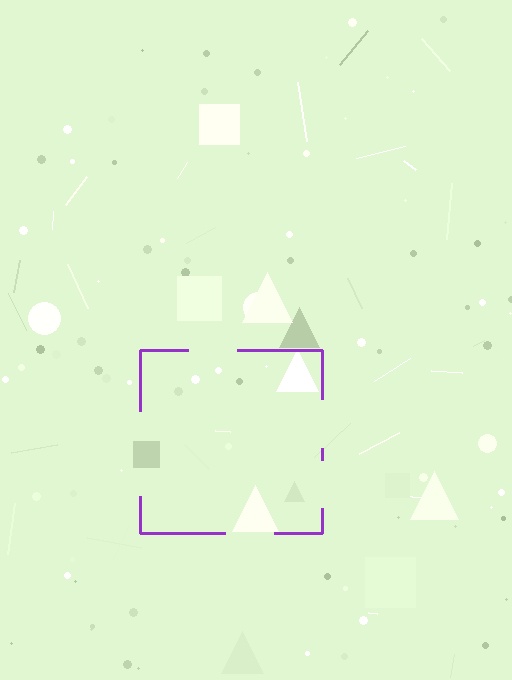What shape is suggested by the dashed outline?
The dashed outline suggests a square.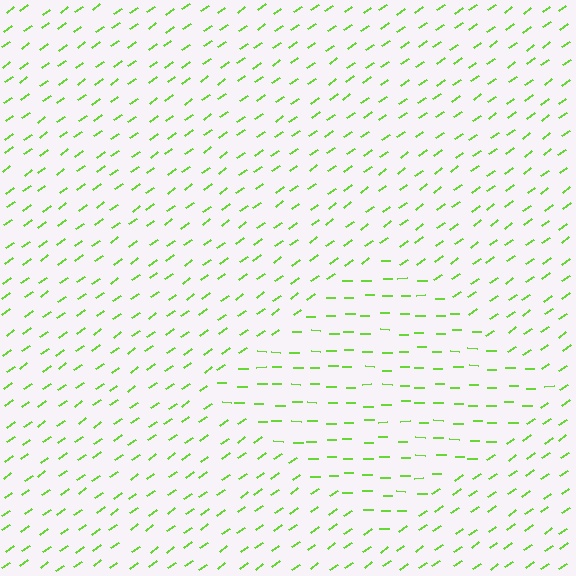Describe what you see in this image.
The image is filled with small lime line segments. A diamond region in the image has lines oriented differently from the surrounding lines, creating a visible texture boundary.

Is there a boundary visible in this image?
Yes, there is a texture boundary formed by a change in line orientation.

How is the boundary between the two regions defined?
The boundary is defined purely by a change in line orientation (approximately 35 degrees difference). All lines are the same color and thickness.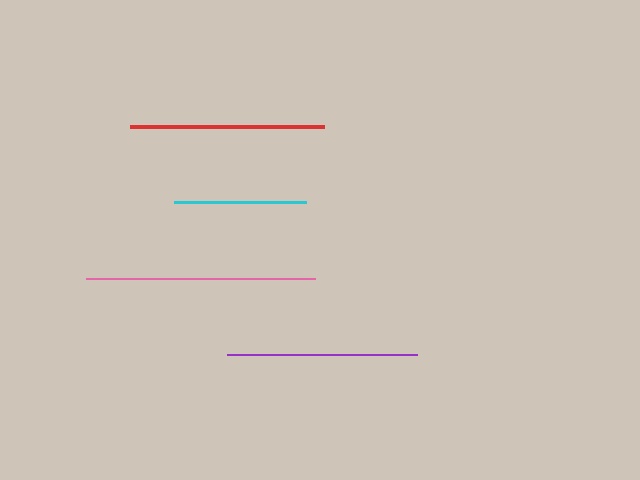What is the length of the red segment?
The red segment is approximately 194 pixels long.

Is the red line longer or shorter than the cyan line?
The red line is longer than the cyan line.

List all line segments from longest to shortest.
From longest to shortest: pink, red, purple, cyan.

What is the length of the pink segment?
The pink segment is approximately 229 pixels long.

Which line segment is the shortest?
The cyan line is the shortest at approximately 133 pixels.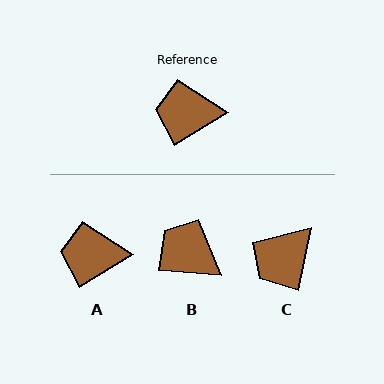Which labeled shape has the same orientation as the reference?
A.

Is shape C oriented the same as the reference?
No, it is off by about 47 degrees.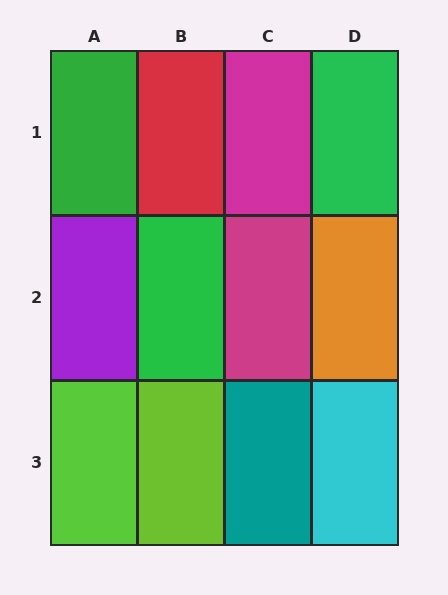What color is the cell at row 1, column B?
Red.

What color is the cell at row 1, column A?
Green.